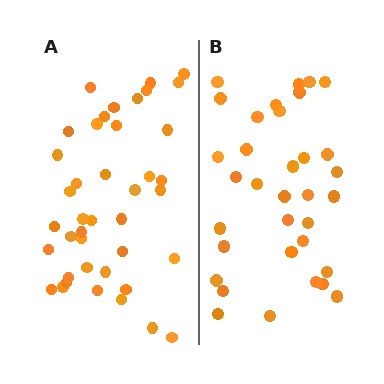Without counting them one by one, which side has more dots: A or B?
Region A (the left region) has more dots.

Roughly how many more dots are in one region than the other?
Region A has roughly 8 or so more dots than region B.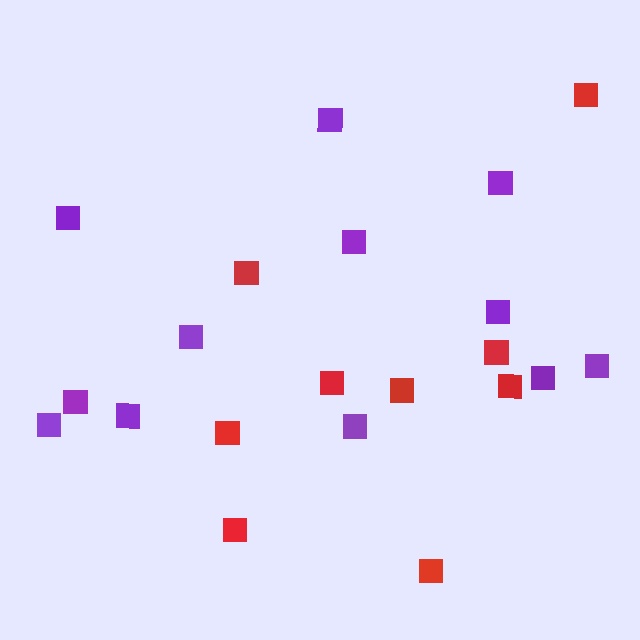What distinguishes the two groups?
There are 2 groups: one group of purple squares (12) and one group of red squares (9).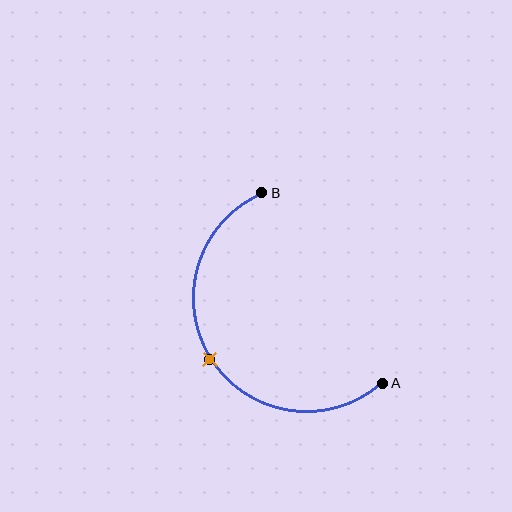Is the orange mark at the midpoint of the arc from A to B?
Yes. The orange mark lies on the arc at equal arc-length from both A and B — it is the arc midpoint.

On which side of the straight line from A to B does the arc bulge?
The arc bulges to the left of the straight line connecting A and B.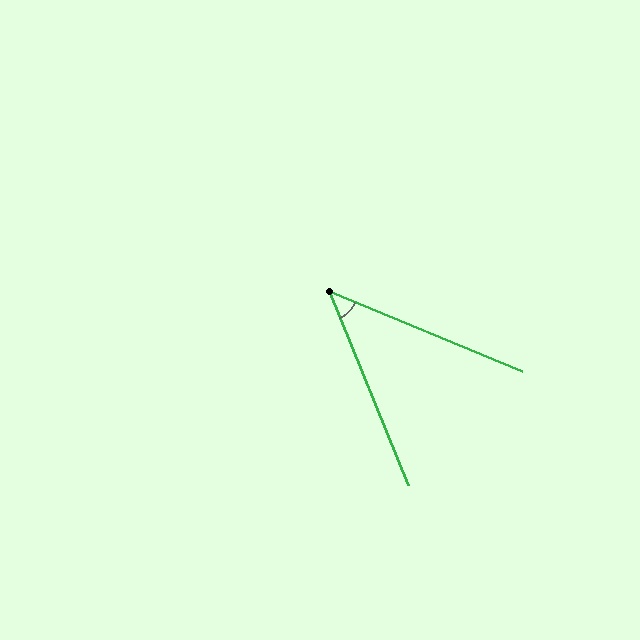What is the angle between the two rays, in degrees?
Approximately 45 degrees.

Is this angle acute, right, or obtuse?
It is acute.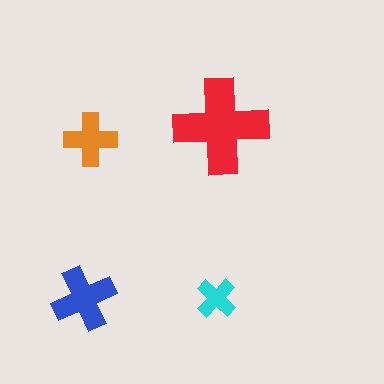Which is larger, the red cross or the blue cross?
The red one.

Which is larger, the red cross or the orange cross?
The red one.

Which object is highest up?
The red cross is topmost.